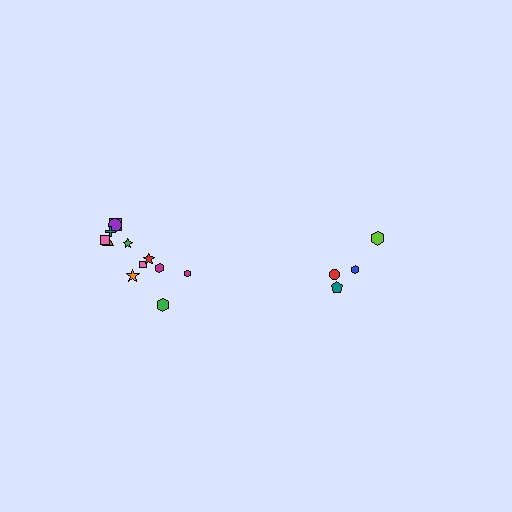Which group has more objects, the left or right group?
The left group.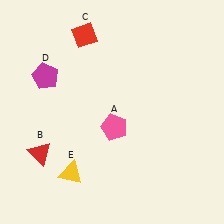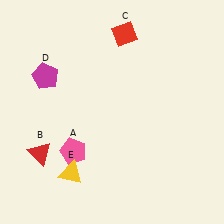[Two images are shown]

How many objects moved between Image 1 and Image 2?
2 objects moved between the two images.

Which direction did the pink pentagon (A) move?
The pink pentagon (A) moved left.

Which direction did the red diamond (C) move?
The red diamond (C) moved right.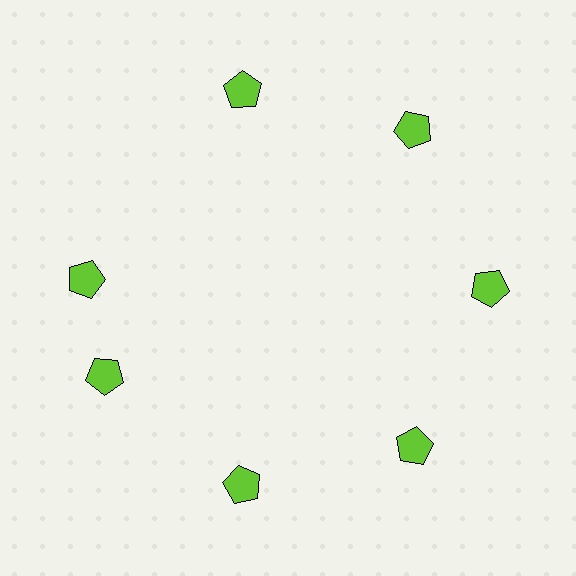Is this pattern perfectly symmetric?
No. The 7 lime pentagons are arranged in a ring, but one element near the 10 o'clock position is rotated out of alignment along the ring, breaking the 7-fold rotational symmetry.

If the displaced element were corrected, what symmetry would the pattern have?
It would have 7-fold rotational symmetry — the pattern would map onto itself every 51 degrees.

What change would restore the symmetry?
The symmetry would be restored by rotating it back into even spacing with its neighbors so that all 7 pentagons sit at equal angles and equal distance from the center.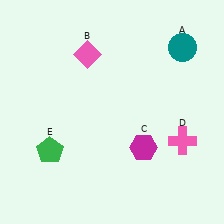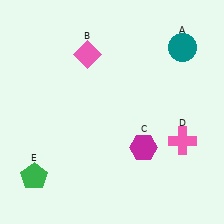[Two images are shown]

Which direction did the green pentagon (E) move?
The green pentagon (E) moved down.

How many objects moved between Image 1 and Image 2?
1 object moved between the two images.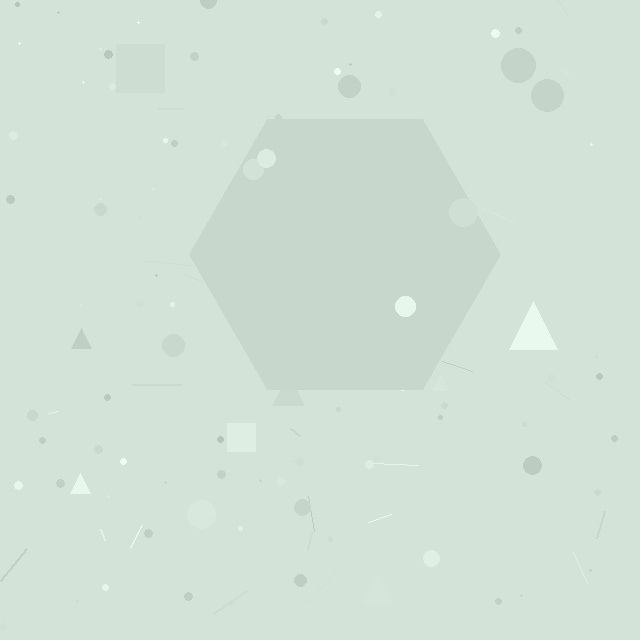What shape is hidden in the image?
A hexagon is hidden in the image.